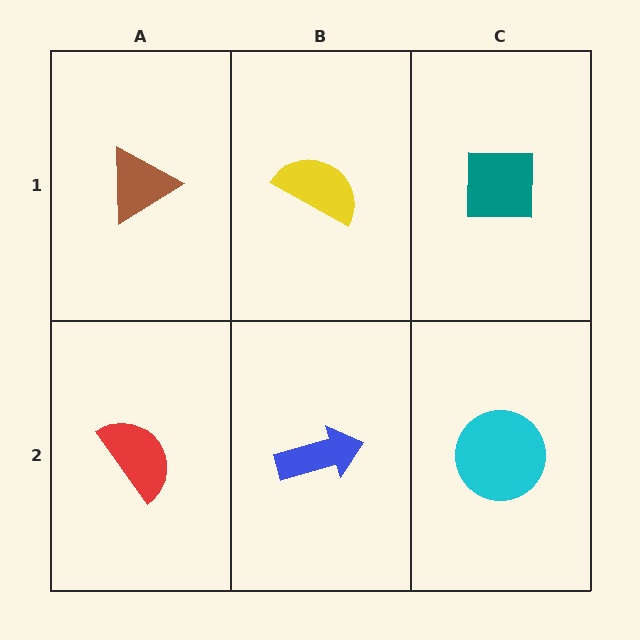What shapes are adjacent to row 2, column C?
A teal square (row 1, column C), a blue arrow (row 2, column B).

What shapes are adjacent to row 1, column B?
A blue arrow (row 2, column B), a brown triangle (row 1, column A), a teal square (row 1, column C).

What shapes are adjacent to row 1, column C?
A cyan circle (row 2, column C), a yellow semicircle (row 1, column B).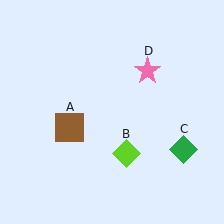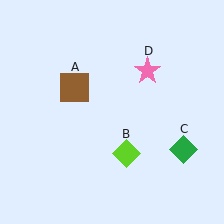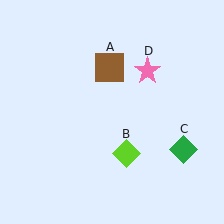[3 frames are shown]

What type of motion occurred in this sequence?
The brown square (object A) rotated clockwise around the center of the scene.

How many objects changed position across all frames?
1 object changed position: brown square (object A).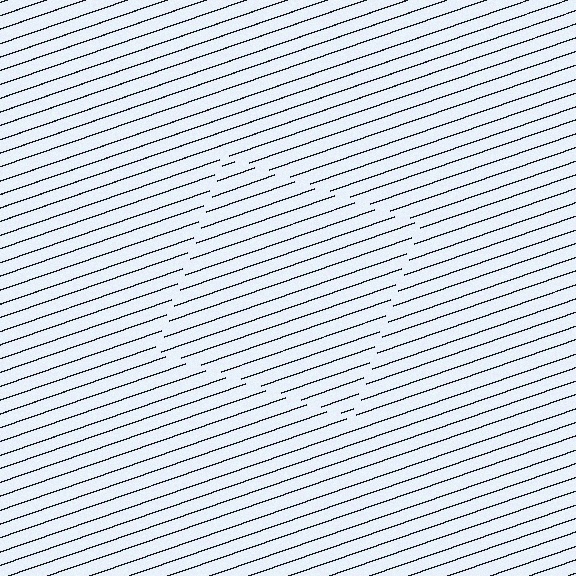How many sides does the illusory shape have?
4 sides — the line-ends trace a square.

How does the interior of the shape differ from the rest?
The interior of the shape contains the same grating, shifted by half a period — the contour is defined by the phase discontinuity where line-ends from the inner and outer gratings abut.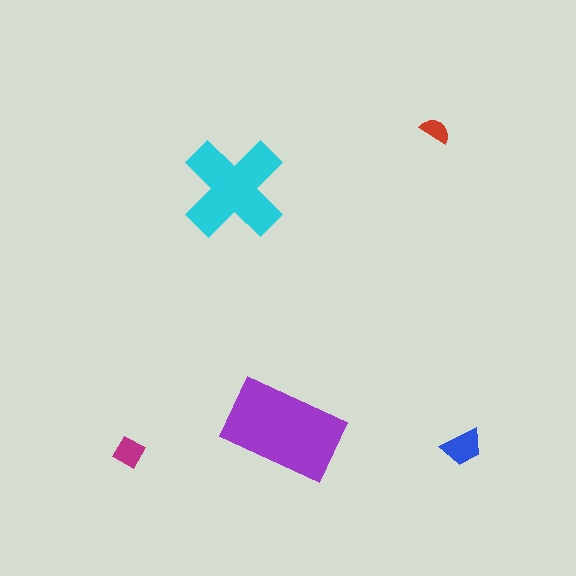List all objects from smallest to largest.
The red semicircle, the magenta diamond, the blue trapezoid, the cyan cross, the purple rectangle.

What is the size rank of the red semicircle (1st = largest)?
5th.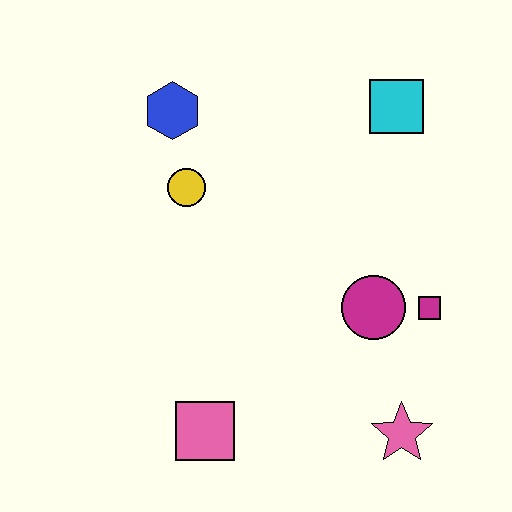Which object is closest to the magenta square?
The magenta circle is closest to the magenta square.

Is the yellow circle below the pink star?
No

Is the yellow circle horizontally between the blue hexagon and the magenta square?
Yes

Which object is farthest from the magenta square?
The blue hexagon is farthest from the magenta square.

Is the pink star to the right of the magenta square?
No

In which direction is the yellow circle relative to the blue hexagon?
The yellow circle is below the blue hexagon.